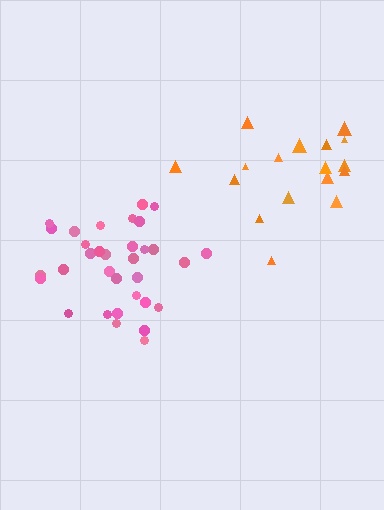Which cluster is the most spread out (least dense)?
Orange.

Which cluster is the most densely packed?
Pink.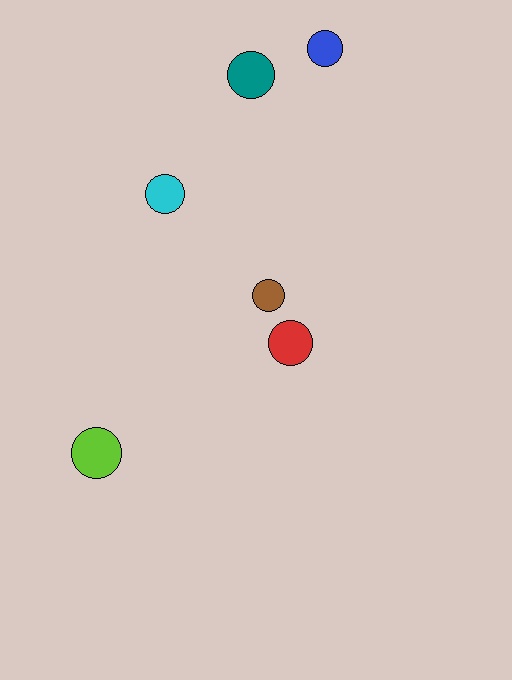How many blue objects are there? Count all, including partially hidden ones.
There is 1 blue object.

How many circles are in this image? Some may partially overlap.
There are 6 circles.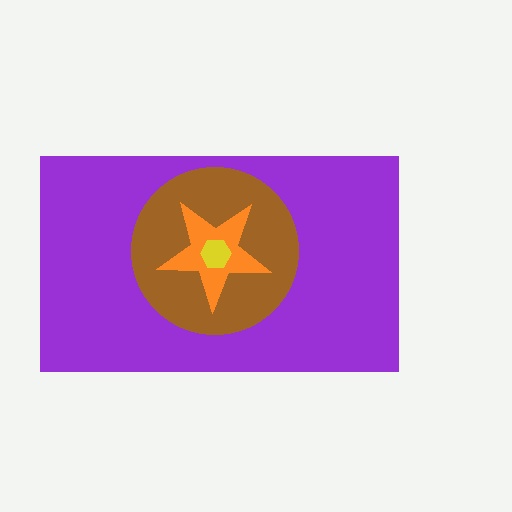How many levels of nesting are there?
4.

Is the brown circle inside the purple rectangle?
Yes.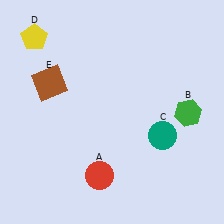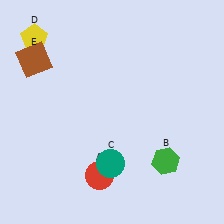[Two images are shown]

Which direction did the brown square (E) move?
The brown square (E) moved up.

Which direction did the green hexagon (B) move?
The green hexagon (B) moved down.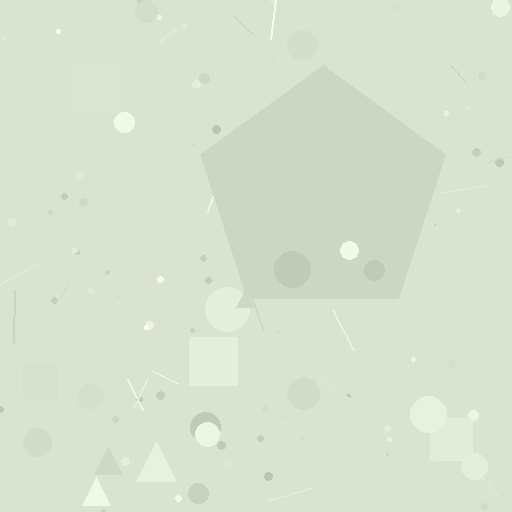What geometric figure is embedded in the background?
A pentagon is embedded in the background.